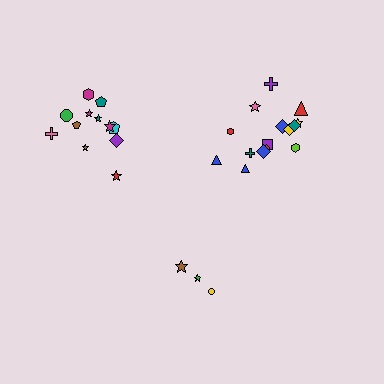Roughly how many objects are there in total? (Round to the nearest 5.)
Roughly 30 objects in total.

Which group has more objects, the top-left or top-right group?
The top-right group.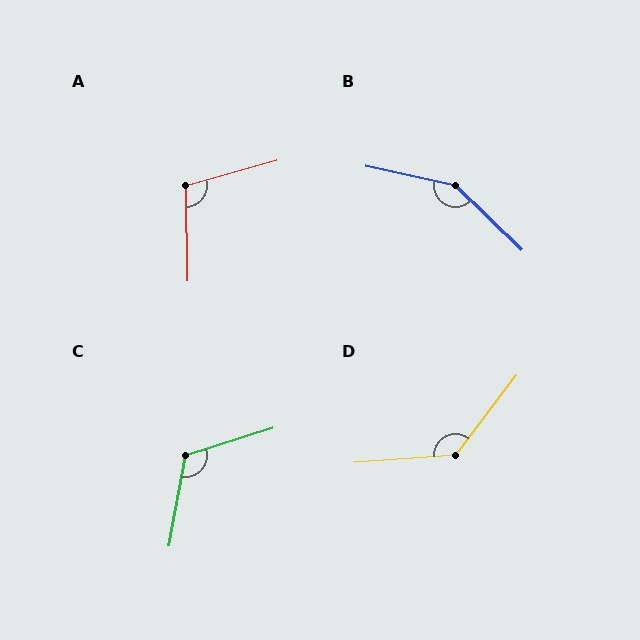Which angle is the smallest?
A, at approximately 104 degrees.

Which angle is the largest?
B, at approximately 148 degrees.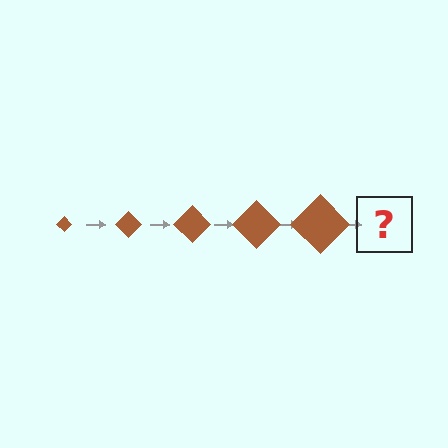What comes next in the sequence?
The next element should be a brown diamond, larger than the previous one.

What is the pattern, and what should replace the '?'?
The pattern is that the diamond gets progressively larger each step. The '?' should be a brown diamond, larger than the previous one.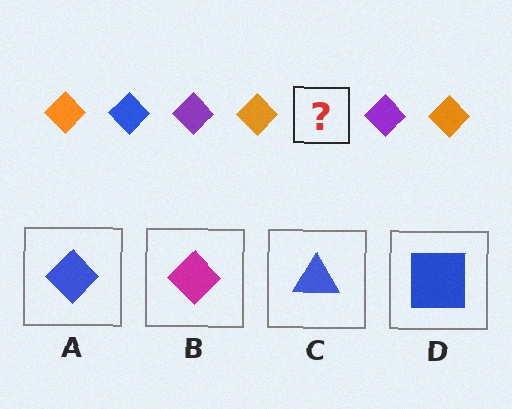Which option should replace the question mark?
Option A.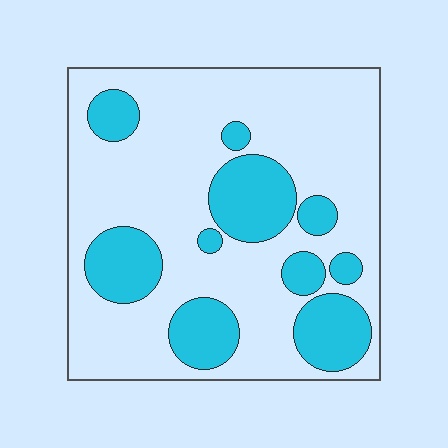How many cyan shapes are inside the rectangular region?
10.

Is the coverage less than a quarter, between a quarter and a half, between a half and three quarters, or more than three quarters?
Between a quarter and a half.